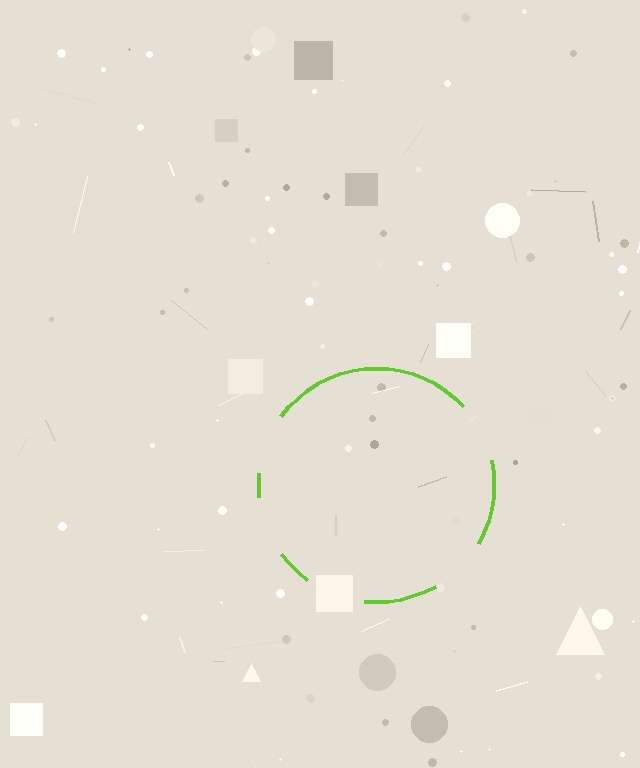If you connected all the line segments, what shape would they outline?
They would outline a circle.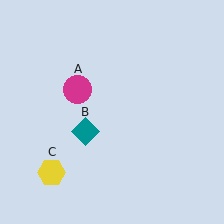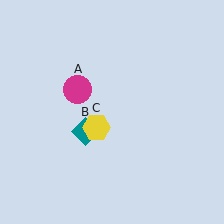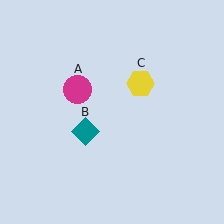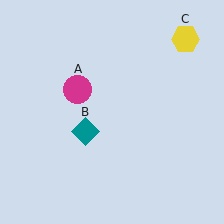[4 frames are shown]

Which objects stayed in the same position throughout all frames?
Magenta circle (object A) and teal diamond (object B) remained stationary.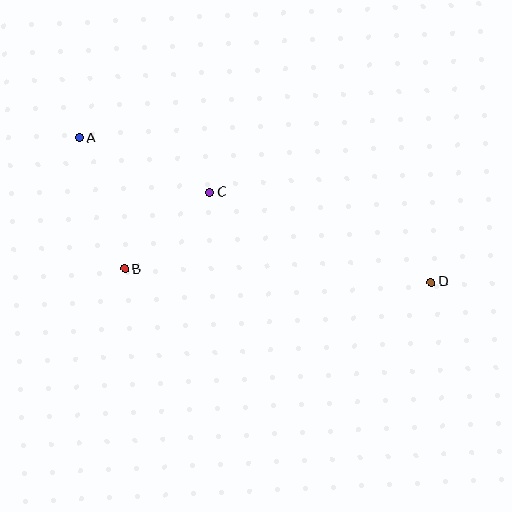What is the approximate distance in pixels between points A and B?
The distance between A and B is approximately 138 pixels.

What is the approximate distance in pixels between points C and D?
The distance between C and D is approximately 239 pixels.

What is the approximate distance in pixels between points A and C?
The distance between A and C is approximately 141 pixels.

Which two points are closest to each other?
Points B and C are closest to each other.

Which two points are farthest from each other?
Points A and D are farthest from each other.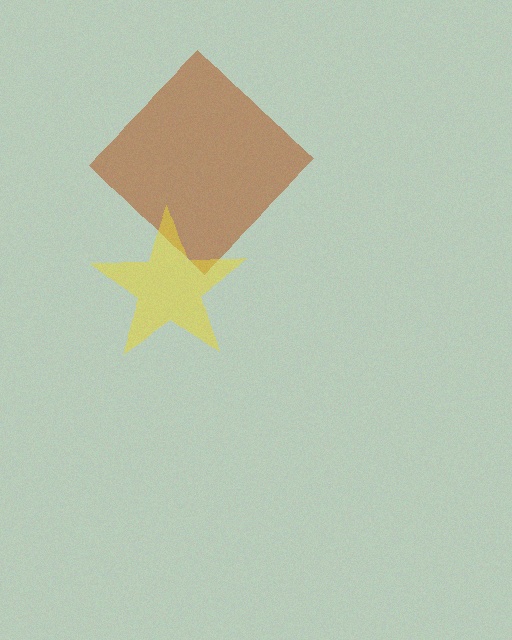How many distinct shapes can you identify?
There are 2 distinct shapes: a brown diamond, a yellow star.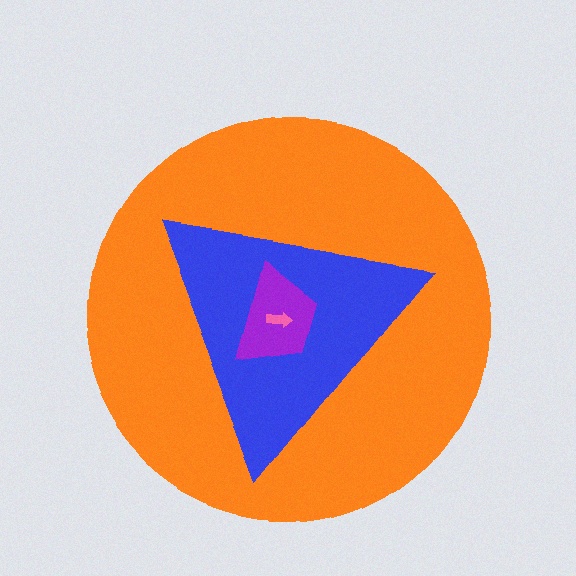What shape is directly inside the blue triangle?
The purple trapezoid.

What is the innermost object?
The pink arrow.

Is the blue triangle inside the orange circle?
Yes.